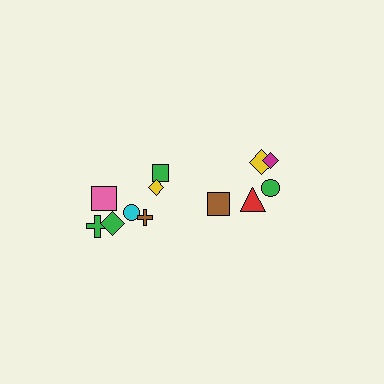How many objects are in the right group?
There are 5 objects.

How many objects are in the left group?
There are 7 objects.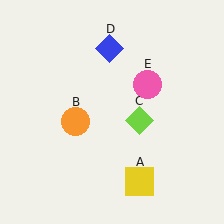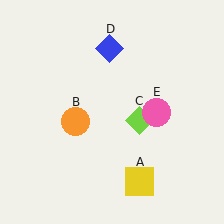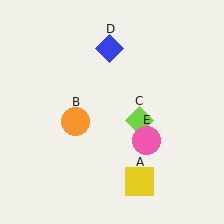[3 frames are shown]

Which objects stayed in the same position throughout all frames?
Yellow square (object A) and orange circle (object B) and lime diamond (object C) and blue diamond (object D) remained stationary.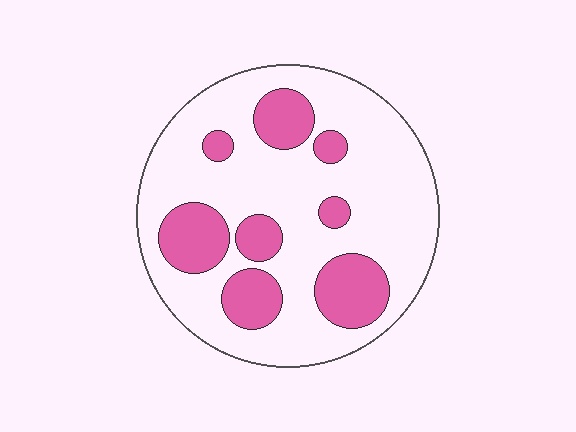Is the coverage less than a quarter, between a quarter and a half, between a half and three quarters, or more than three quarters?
Between a quarter and a half.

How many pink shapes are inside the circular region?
8.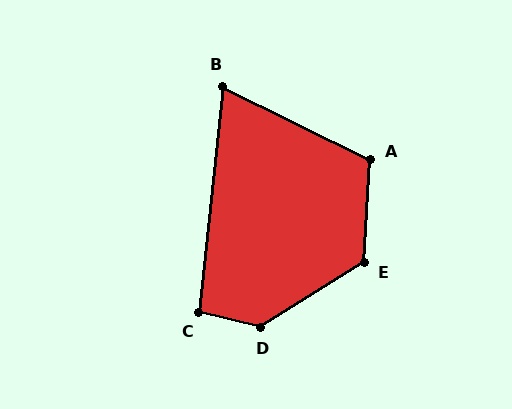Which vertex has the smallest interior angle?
B, at approximately 70 degrees.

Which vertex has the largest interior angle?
D, at approximately 135 degrees.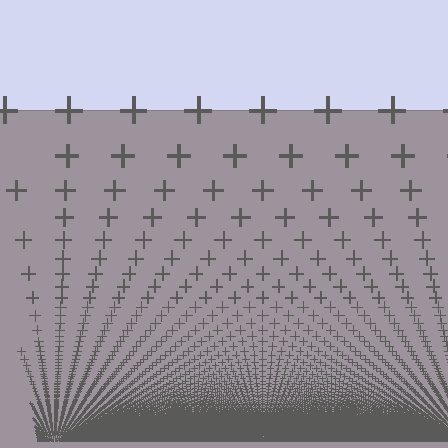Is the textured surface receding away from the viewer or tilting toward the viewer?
The surface appears to tilt toward the viewer. Texture elements get larger and sparser toward the top.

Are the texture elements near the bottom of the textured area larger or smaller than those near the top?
Smaller. The gradient is inverted — elements near the bottom are smaller and denser.